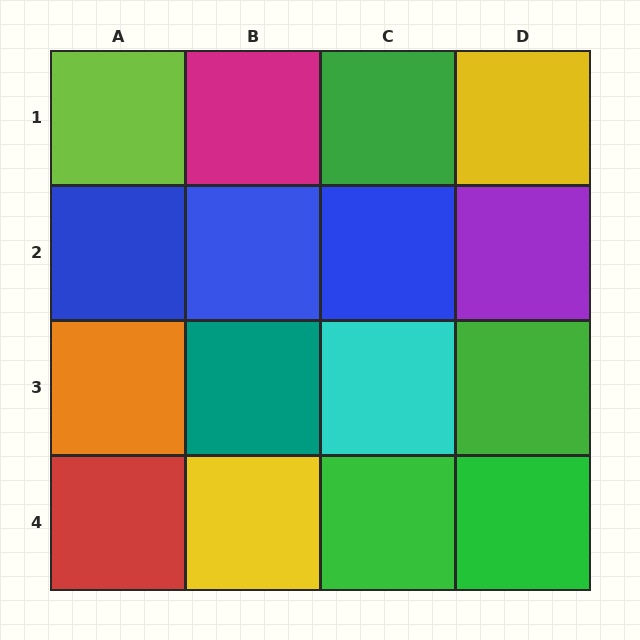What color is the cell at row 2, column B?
Blue.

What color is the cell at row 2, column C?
Blue.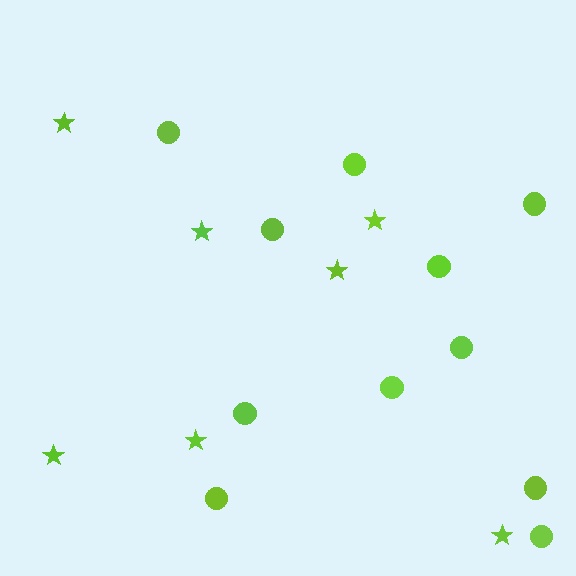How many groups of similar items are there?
There are 2 groups: one group of circles (11) and one group of stars (7).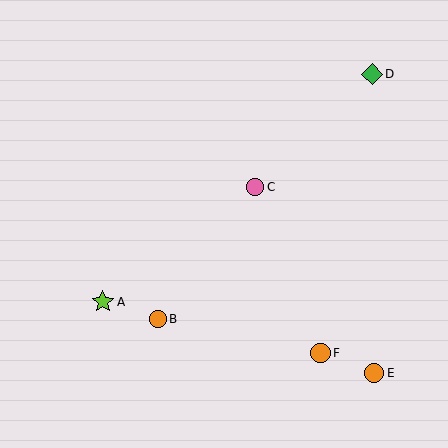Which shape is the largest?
The lime star (labeled A) is the largest.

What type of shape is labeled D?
Shape D is a green diamond.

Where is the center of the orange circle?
The center of the orange circle is at (374, 373).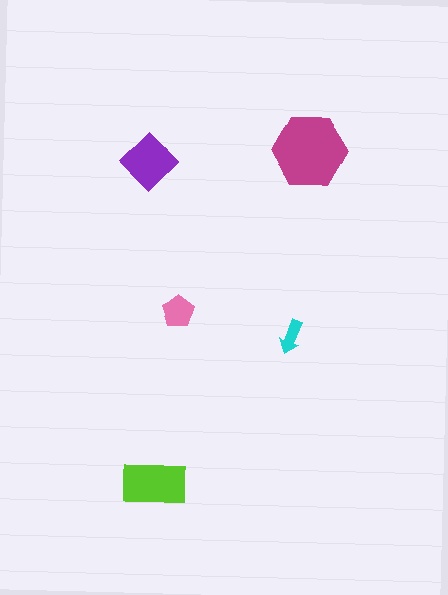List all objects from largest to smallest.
The magenta hexagon, the lime rectangle, the purple diamond, the pink pentagon, the cyan arrow.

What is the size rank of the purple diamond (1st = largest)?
3rd.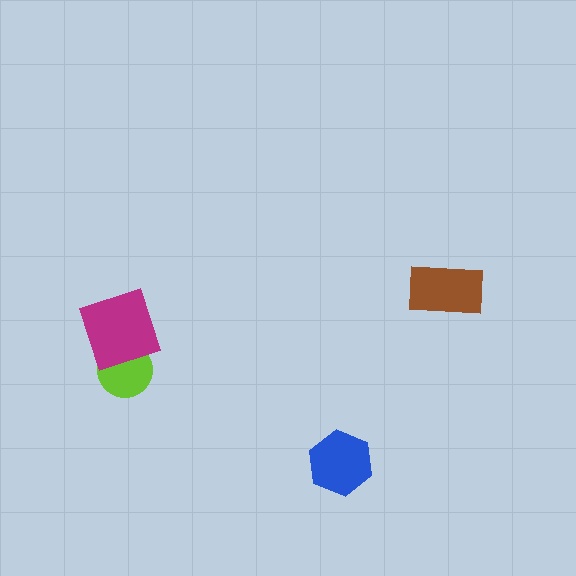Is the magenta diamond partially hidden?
No, no other shape covers it.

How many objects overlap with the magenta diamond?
1 object overlaps with the magenta diamond.